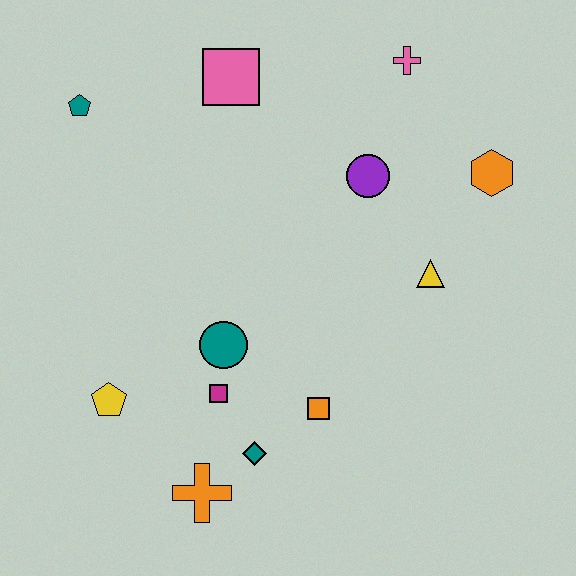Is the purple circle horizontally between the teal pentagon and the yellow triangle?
Yes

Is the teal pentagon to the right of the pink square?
No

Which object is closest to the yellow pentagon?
The magenta square is closest to the yellow pentagon.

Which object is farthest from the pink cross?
The orange cross is farthest from the pink cross.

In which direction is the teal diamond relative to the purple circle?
The teal diamond is below the purple circle.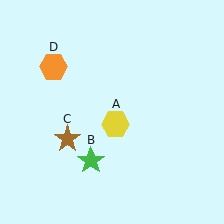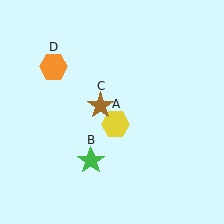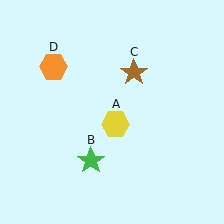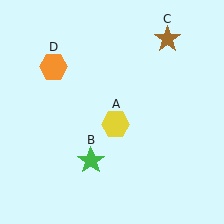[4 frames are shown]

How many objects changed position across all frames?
1 object changed position: brown star (object C).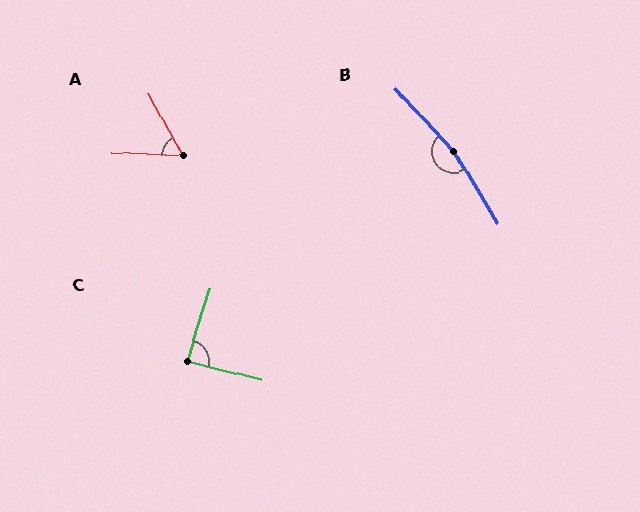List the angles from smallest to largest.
A (59°), C (86°), B (169°).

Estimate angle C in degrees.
Approximately 86 degrees.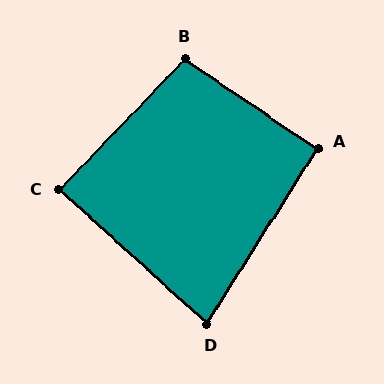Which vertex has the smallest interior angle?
D, at approximately 80 degrees.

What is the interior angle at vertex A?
Approximately 92 degrees (approximately right).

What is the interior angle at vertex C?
Approximately 88 degrees (approximately right).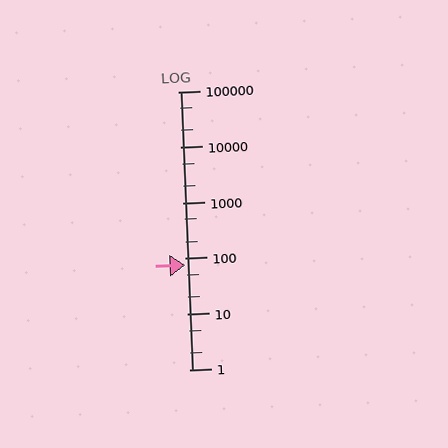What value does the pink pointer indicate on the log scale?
The pointer indicates approximately 75.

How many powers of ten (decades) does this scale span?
The scale spans 5 decades, from 1 to 100000.